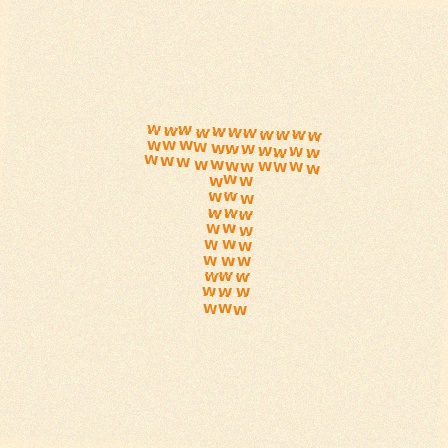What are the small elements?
The small elements are letter W's.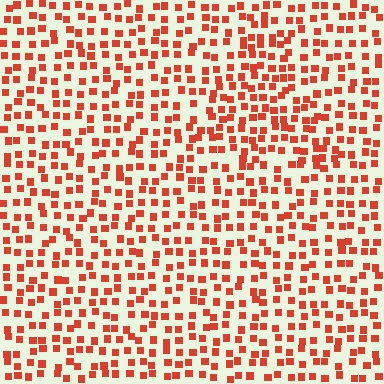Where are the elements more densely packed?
The elements are more densely packed inside the triangle boundary.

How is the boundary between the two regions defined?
The boundary is defined by a change in element density (approximately 1.4x ratio). All elements are the same color, size, and shape.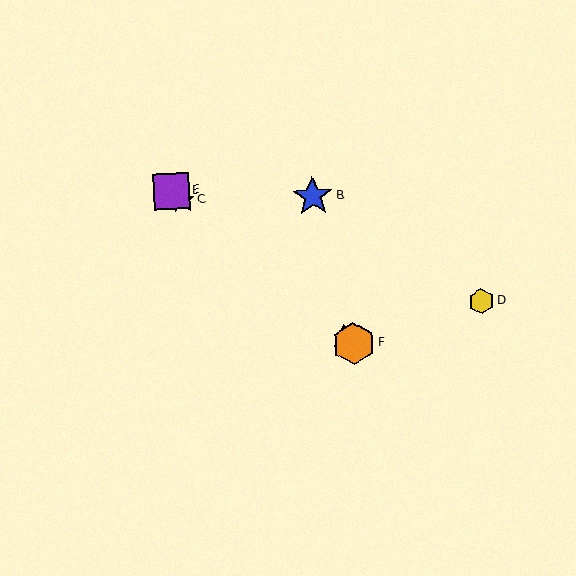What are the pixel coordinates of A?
Object A is at (344, 335).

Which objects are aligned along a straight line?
Objects A, C, E, F are aligned along a straight line.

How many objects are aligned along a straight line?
4 objects (A, C, E, F) are aligned along a straight line.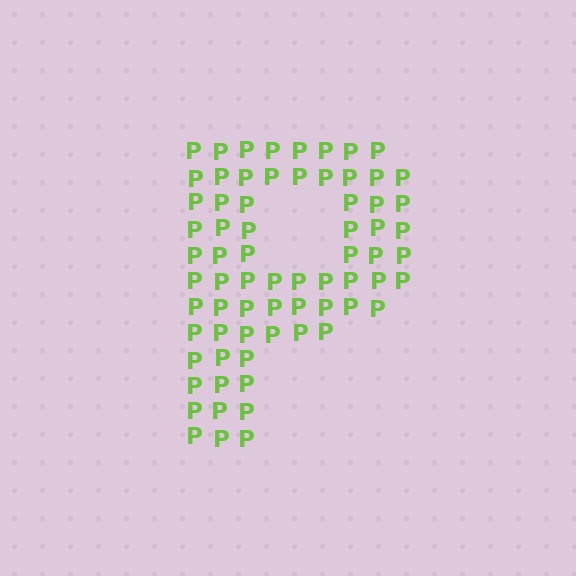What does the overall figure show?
The overall figure shows the letter P.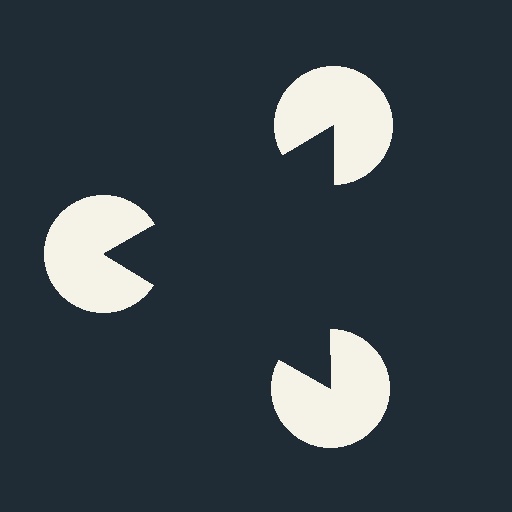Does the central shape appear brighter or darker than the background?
It typically appears slightly darker than the background, even though no actual brightness change is drawn.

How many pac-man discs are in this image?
There are 3 — one at each vertex of the illusory triangle.